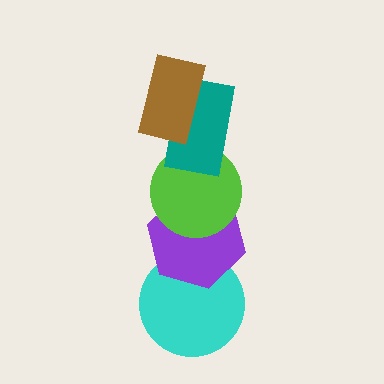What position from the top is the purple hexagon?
The purple hexagon is 4th from the top.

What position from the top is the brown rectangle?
The brown rectangle is 1st from the top.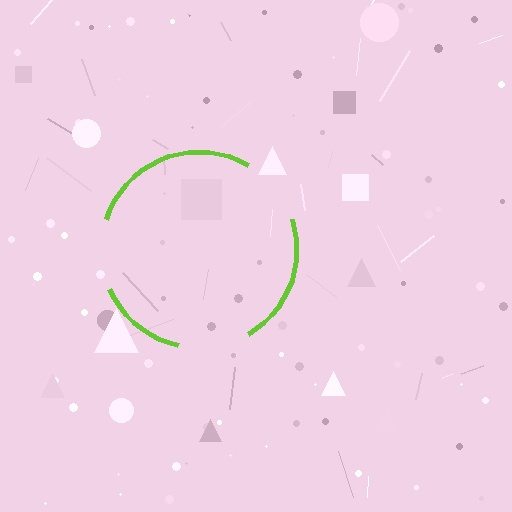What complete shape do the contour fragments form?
The contour fragments form a circle.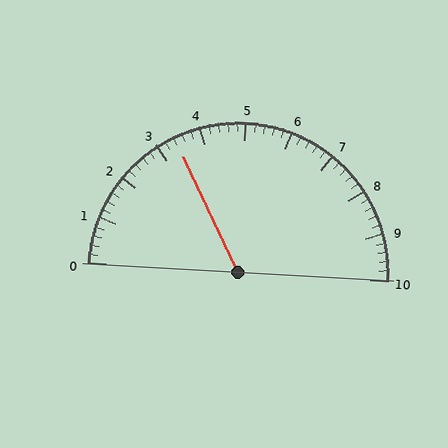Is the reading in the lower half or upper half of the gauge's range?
The reading is in the lower half of the range (0 to 10).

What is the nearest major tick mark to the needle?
The nearest major tick mark is 3.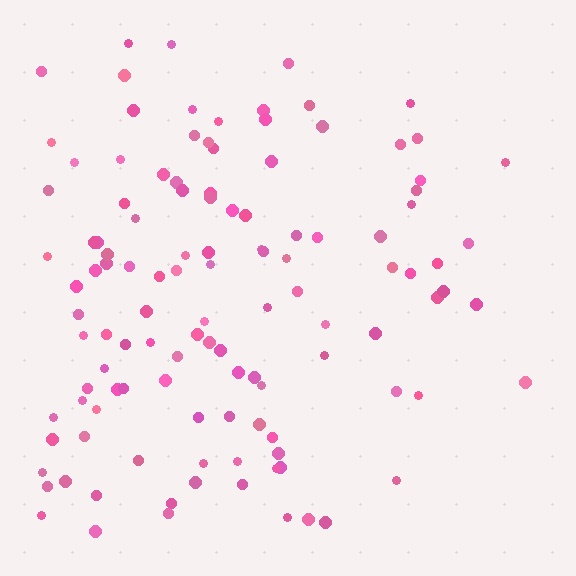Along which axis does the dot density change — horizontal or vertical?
Horizontal.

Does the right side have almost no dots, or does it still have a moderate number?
Still a moderate number, just noticeably fewer than the left.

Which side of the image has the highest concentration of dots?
The left.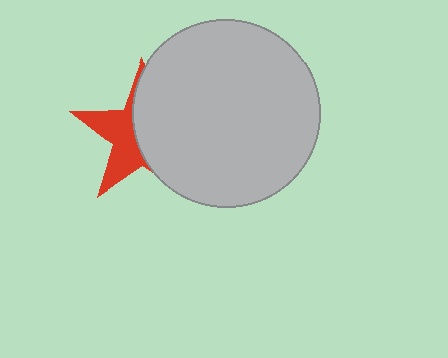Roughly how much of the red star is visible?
A small part of it is visible (roughly 42%).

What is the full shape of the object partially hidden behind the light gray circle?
The partially hidden object is a red star.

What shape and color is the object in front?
The object in front is a light gray circle.